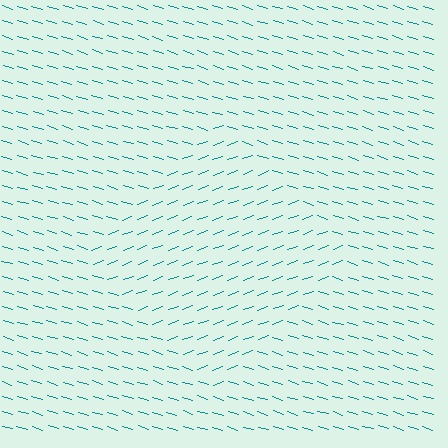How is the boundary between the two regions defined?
The boundary is defined purely by a change in line orientation (approximately 38 degrees difference). All lines are the same color and thickness.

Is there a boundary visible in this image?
Yes, there is a texture boundary formed by a change in line orientation.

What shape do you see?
I see a diamond.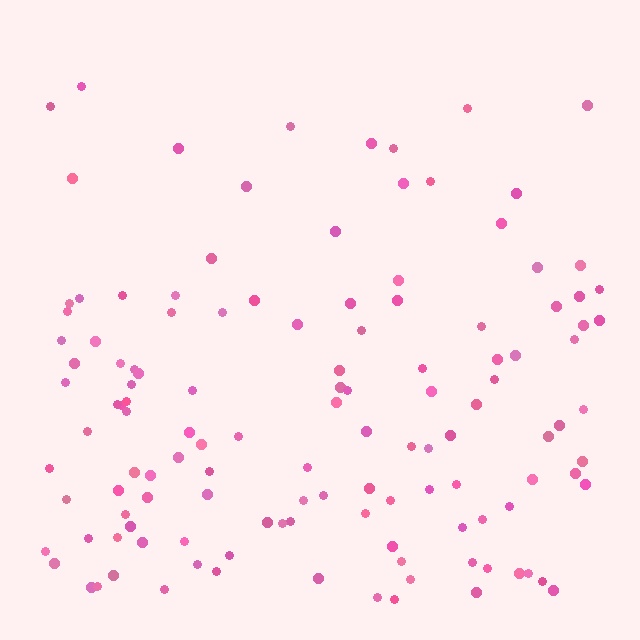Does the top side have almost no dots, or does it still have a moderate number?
Still a moderate number, just noticeably fewer than the bottom.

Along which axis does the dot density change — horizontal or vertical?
Vertical.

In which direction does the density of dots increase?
From top to bottom, with the bottom side densest.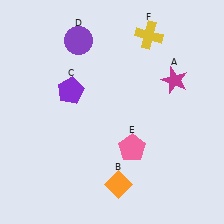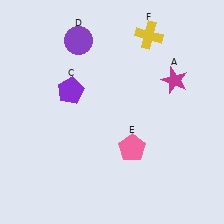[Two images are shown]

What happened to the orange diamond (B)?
The orange diamond (B) was removed in Image 2. It was in the bottom-right area of Image 1.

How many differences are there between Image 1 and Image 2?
There is 1 difference between the two images.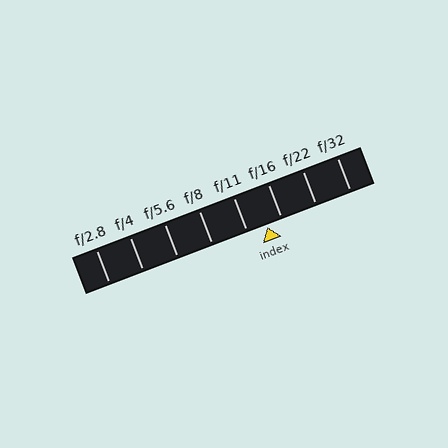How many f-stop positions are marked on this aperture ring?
There are 8 f-stop positions marked.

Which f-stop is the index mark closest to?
The index mark is closest to f/16.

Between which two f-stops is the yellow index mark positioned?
The index mark is between f/11 and f/16.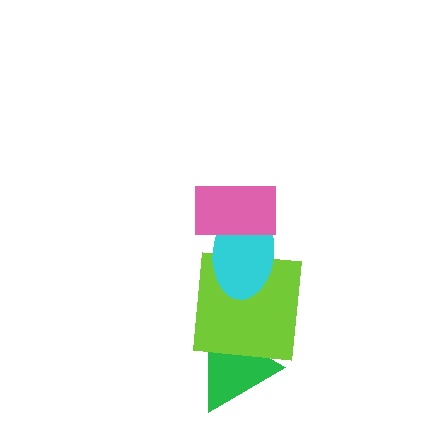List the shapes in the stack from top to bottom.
From top to bottom: the pink rectangle, the cyan ellipse, the lime square, the green triangle.